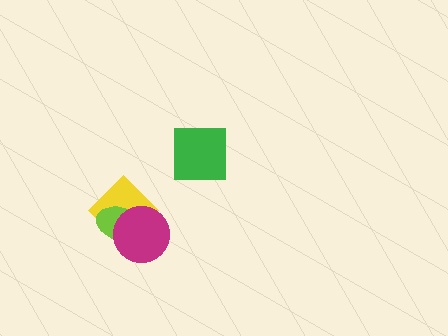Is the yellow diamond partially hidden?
Yes, it is partially covered by another shape.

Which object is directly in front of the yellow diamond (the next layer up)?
The lime ellipse is directly in front of the yellow diamond.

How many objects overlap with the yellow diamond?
2 objects overlap with the yellow diamond.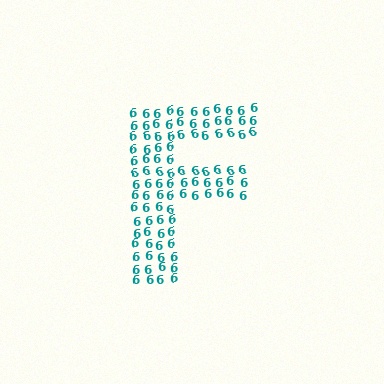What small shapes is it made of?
It is made of small digit 6's.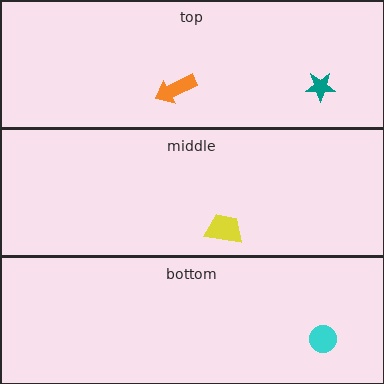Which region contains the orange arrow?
The top region.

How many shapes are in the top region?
2.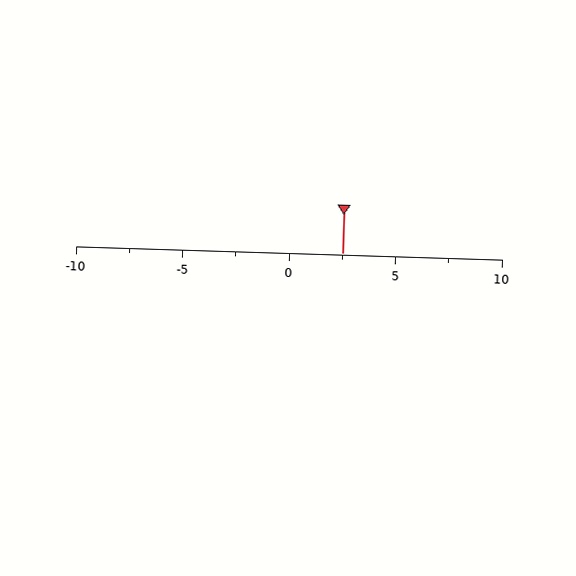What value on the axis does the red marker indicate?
The marker indicates approximately 2.5.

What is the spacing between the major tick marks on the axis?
The major ticks are spaced 5 apart.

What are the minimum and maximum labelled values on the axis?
The axis runs from -10 to 10.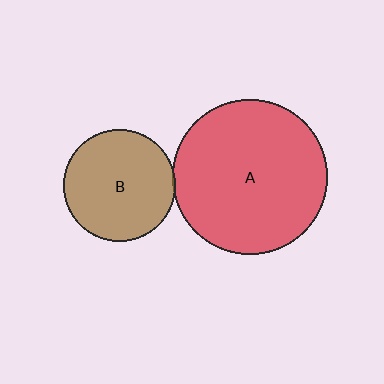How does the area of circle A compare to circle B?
Approximately 1.9 times.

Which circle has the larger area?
Circle A (red).